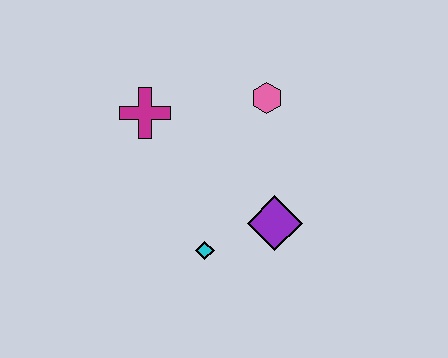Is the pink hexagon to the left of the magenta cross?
No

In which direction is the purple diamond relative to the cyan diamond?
The purple diamond is to the right of the cyan diamond.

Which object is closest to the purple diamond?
The cyan diamond is closest to the purple diamond.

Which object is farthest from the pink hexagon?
The cyan diamond is farthest from the pink hexagon.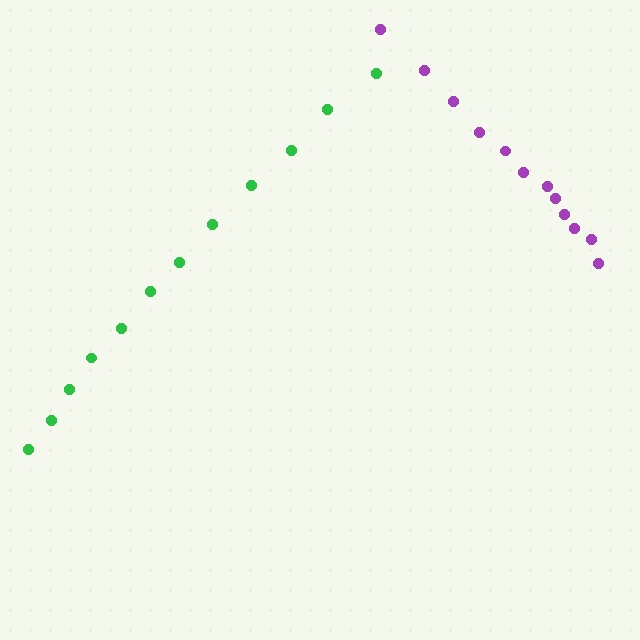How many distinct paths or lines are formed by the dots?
There are 2 distinct paths.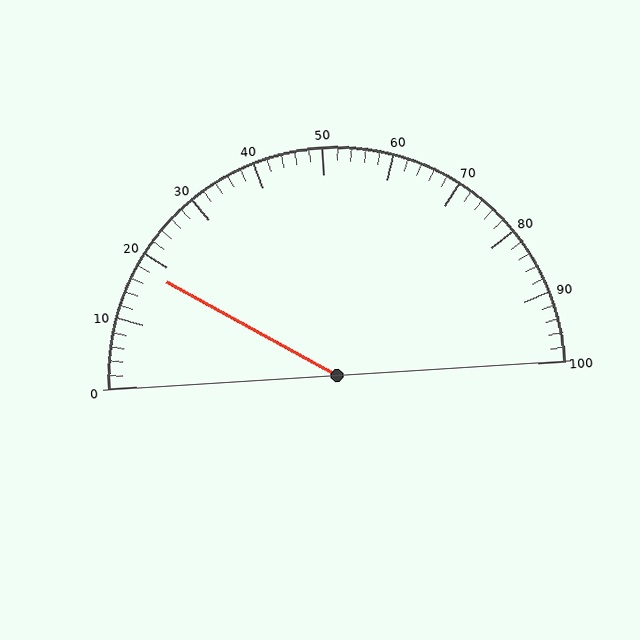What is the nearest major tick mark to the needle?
The nearest major tick mark is 20.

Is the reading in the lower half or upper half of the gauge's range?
The reading is in the lower half of the range (0 to 100).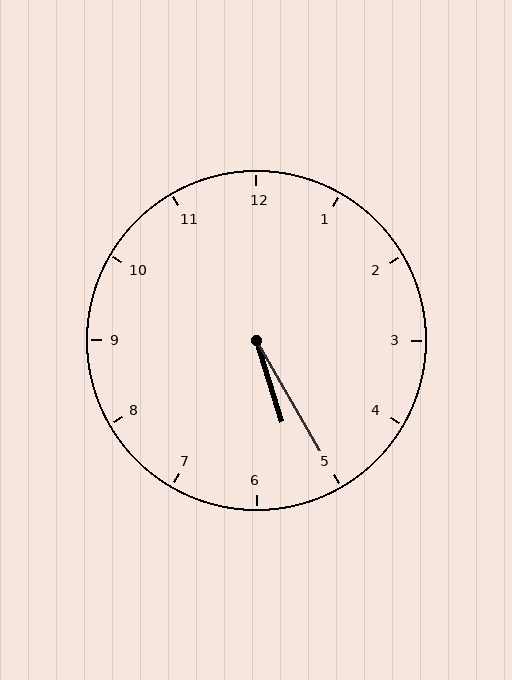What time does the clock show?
5:25.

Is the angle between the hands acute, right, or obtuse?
It is acute.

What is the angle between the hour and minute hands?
Approximately 12 degrees.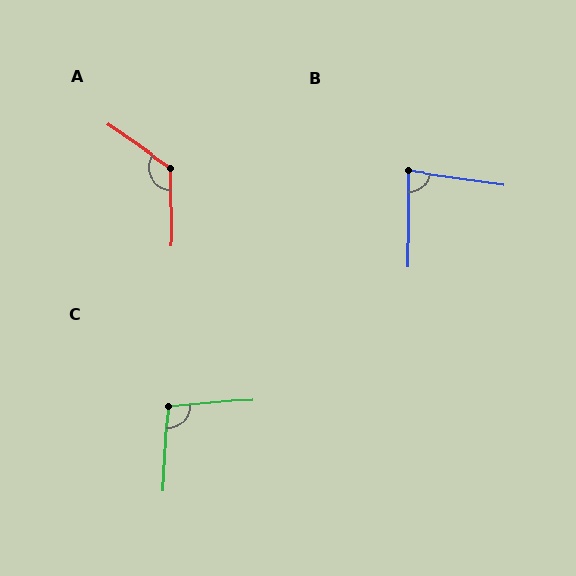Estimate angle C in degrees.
Approximately 98 degrees.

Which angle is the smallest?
B, at approximately 82 degrees.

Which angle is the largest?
A, at approximately 125 degrees.